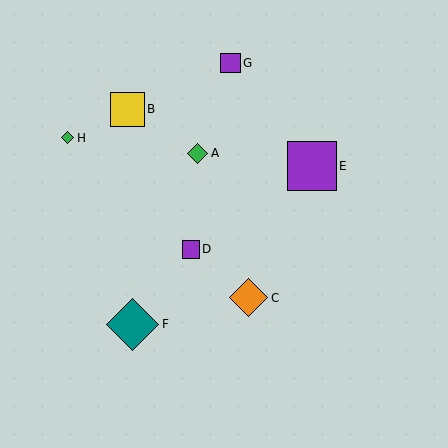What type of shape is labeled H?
Shape H is a green diamond.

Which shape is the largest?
The teal diamond (labeled F) is the largest.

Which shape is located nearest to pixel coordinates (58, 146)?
The green diamond (labeled H) at (68, 138) is nearest to that location.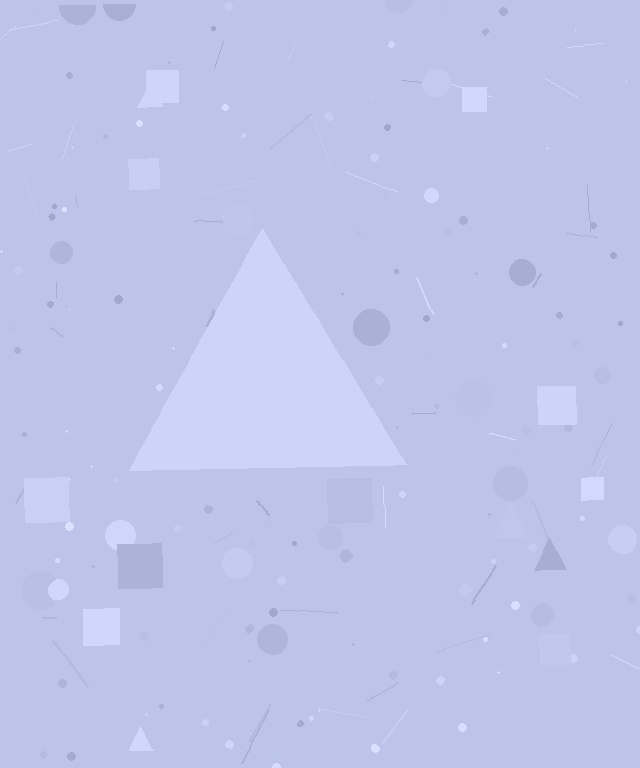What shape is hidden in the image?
A triangle is hidden in the image.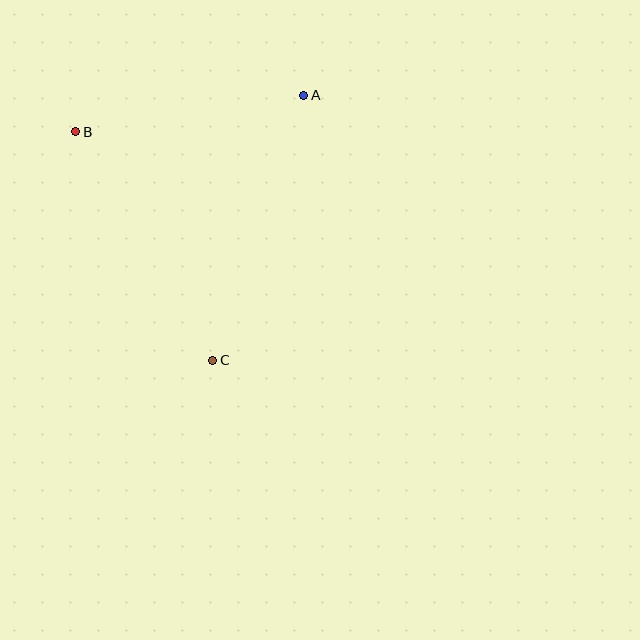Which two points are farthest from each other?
Points A and C are farthest from each other.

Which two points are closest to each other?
Points A and B are closest to each other.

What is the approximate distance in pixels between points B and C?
The distance between B and C is approximately 266 pixels.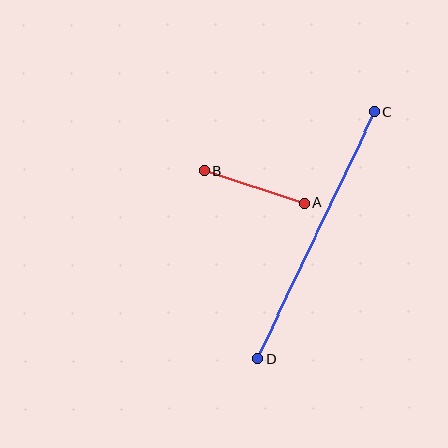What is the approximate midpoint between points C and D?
The midpoint is at approximately (316, 235) pixels.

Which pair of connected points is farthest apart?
Points C and D are farthest apart.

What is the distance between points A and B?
The distance is approximately 105 pixels.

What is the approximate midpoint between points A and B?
The midpoint is at approximately (254, 187) pixels.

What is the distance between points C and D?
The distance is approximately 273 pixels.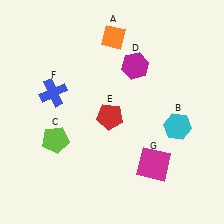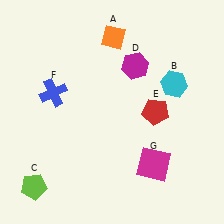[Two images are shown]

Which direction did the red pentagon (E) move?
The red pentagon (E) moved right.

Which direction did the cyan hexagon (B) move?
The cyan hexagon (B) moved up.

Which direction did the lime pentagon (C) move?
The lime pentagon (C) moved down.